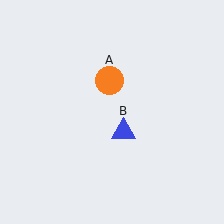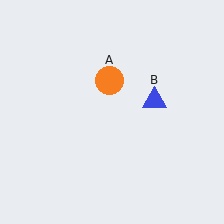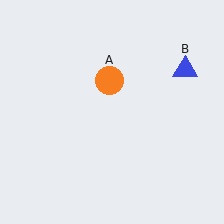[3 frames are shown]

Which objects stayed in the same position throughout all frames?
Orange circle (object A) remained stationary.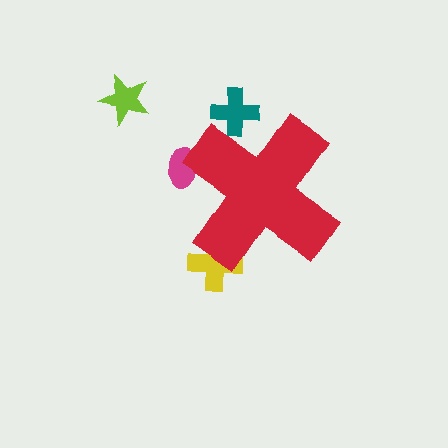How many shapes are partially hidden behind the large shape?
3 shapes are partially hidden.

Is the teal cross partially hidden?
Yes, the teal cross is partially hidden behind the red cross.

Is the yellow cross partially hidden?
Yes, the yellow cross is partially hidden behind the red cross.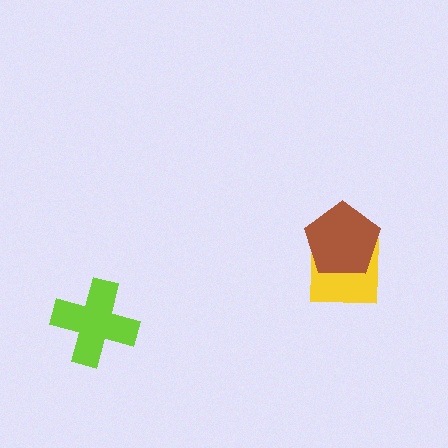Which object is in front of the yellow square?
The brown pentagon is in front of the yellow square.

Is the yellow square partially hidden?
Yes, it is partially covered by another shape.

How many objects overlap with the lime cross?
0 objects overlap with the lime cross.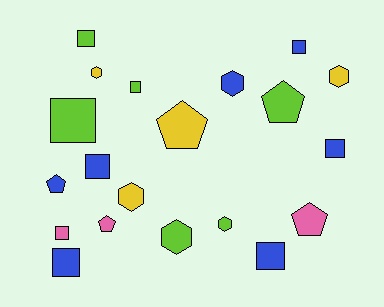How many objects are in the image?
There are 20 objects.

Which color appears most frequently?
Blue, with 7 objects.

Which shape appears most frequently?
Square, with 9 objects.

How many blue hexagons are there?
There is 1 blue hexagon.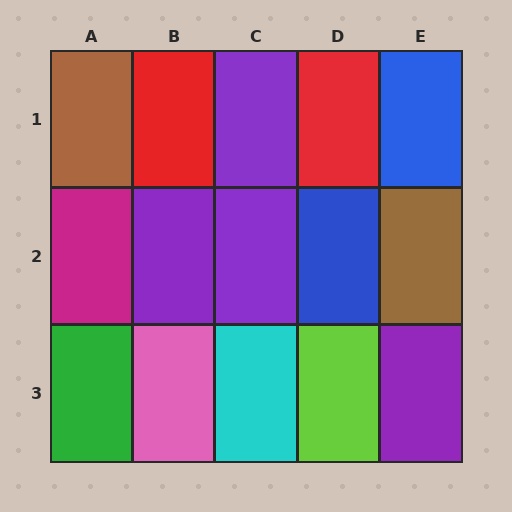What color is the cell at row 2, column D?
Blue.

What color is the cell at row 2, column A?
Magenta.